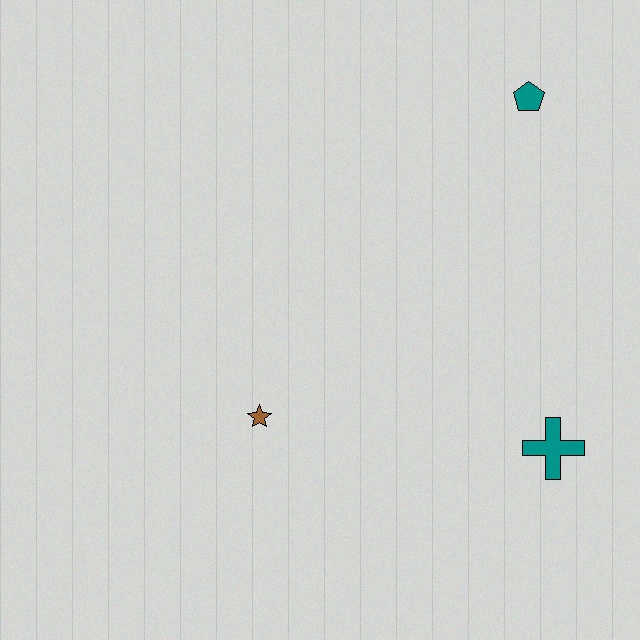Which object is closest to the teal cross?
The brown star is closest to the teal cross.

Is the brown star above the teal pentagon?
No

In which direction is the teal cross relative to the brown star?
The teal cross is to the right of the brown star.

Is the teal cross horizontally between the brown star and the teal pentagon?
No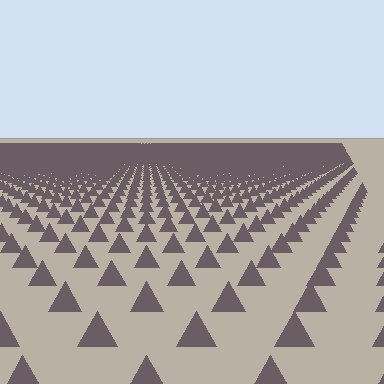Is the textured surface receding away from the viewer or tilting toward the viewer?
The surface is receding away from the viewer. Texture elements get smaller and denser toward the top.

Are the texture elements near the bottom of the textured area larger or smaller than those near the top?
Larger. Near the bottom, elements are closer to the viewer and appear at a bigger on-screen size.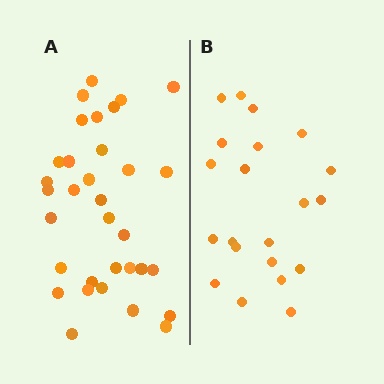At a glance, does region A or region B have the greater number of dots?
Region A (the left region) has more dots.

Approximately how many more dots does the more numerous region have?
Region A has roughly 12 or so more dots than region B.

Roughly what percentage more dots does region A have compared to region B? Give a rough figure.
About 55% more.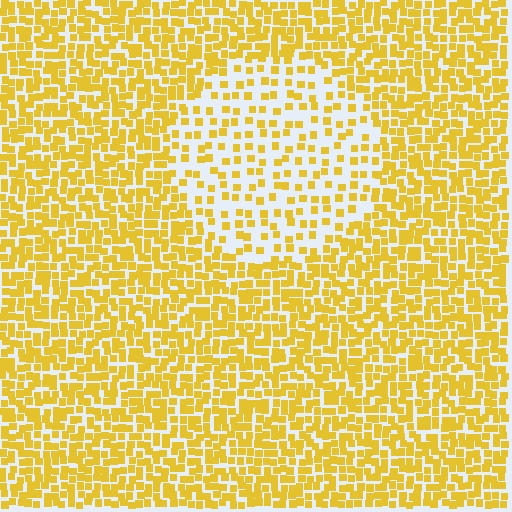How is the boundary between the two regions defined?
The boundary is defined by a change in element density (approximately 2.3x ratio). All elements are the same color, size, and shape.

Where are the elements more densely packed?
The elements are more densely packed outside the circle boundary.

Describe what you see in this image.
The image contains small yellow elements arranged at two different densities. A circle-shaped region is visible where the elements are less densely packed than the surrounding area.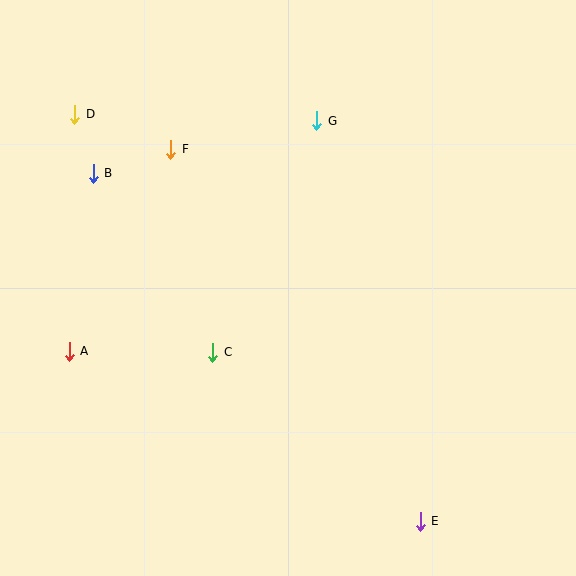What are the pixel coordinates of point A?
Point A is at (69, 351).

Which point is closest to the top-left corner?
Point D is closest to the top-left corner.